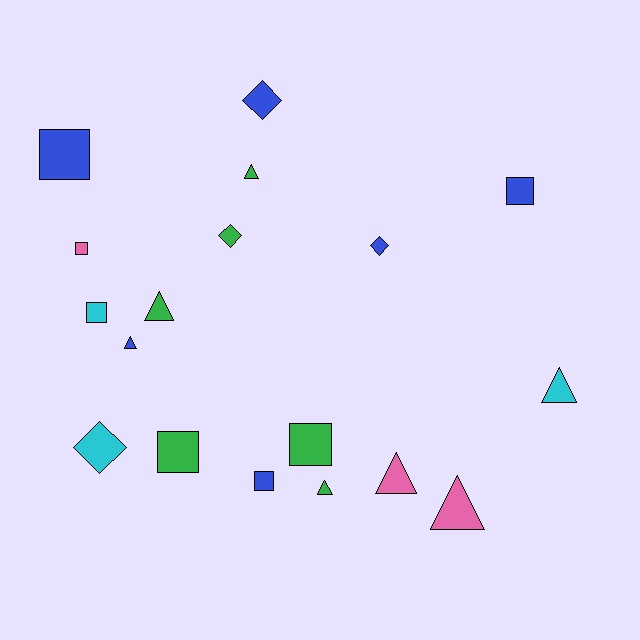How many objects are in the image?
There are 18 objects.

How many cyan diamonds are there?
There is 1 cyan diamond.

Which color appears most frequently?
Blue, with 6 objects.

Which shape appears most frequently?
Square, with 7 objects.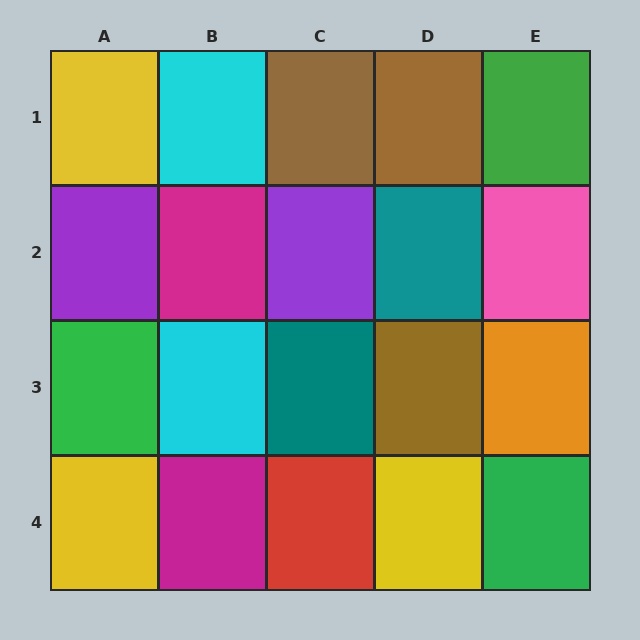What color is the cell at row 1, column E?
Green.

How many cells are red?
1 cell is red.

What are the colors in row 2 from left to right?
Purple, magenta, purple, teal, pink.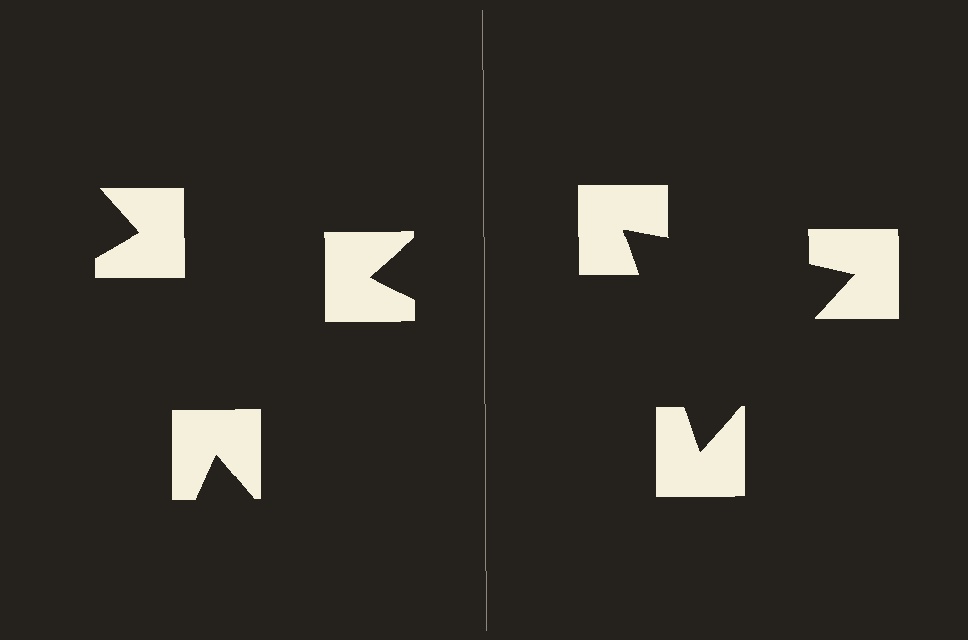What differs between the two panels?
The notched squares are positioned identically on both sides; only the wedge orientations differ. On the right they align to a triangle; on the left they are misaligned.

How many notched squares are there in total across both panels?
6 — 3 on each side.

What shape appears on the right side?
An illusory triangle.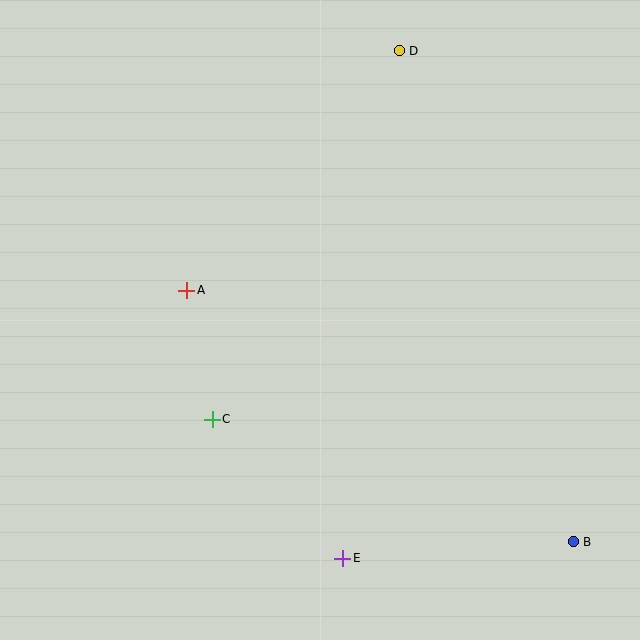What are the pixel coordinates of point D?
Point D is at (399, 51).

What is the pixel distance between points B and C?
The distance between B and C is 381 pixels.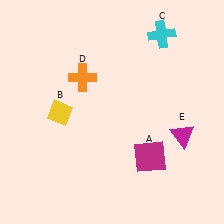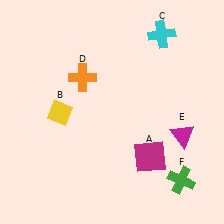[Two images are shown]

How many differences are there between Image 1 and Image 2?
There is 1 difference between the two images.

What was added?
A green cross (F) was added in Image 2.